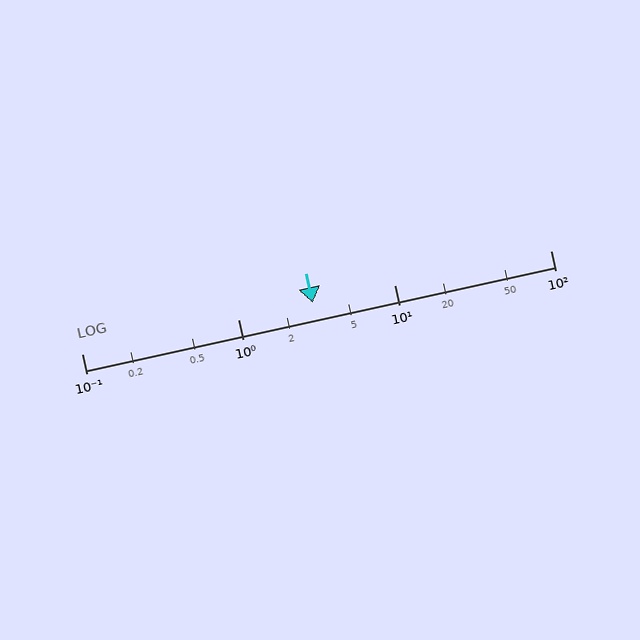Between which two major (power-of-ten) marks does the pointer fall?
The pointer is between 1 and 10.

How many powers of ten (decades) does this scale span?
The scale spans 3 decades, from 0.1 to 100.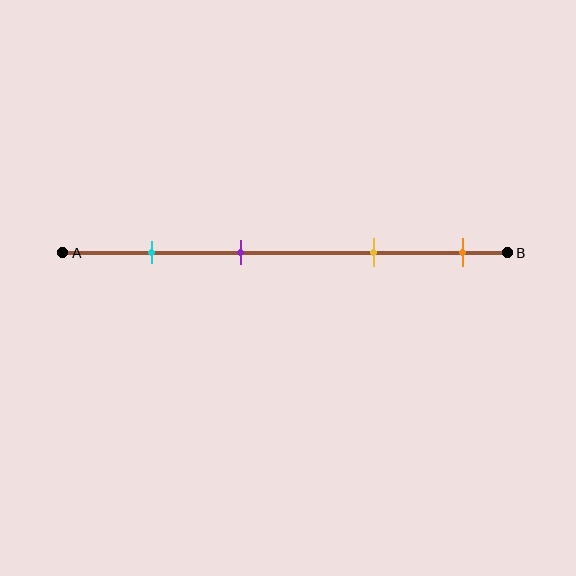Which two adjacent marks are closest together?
The cyan and purple marks are the closest adjacent pair.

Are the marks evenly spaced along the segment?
No, the marks are not evenly spaced.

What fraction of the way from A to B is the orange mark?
The orange mark is approximately 90% (0.9) of the way from A to B.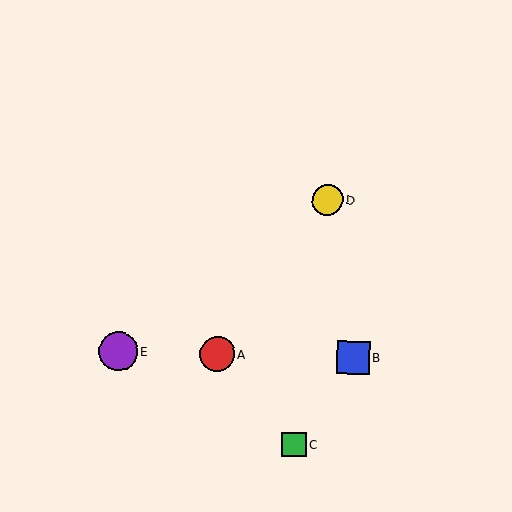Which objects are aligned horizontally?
Objects A, B, E are aligned horizontally.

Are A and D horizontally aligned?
No, A is at y≈354 and D is at y≈200.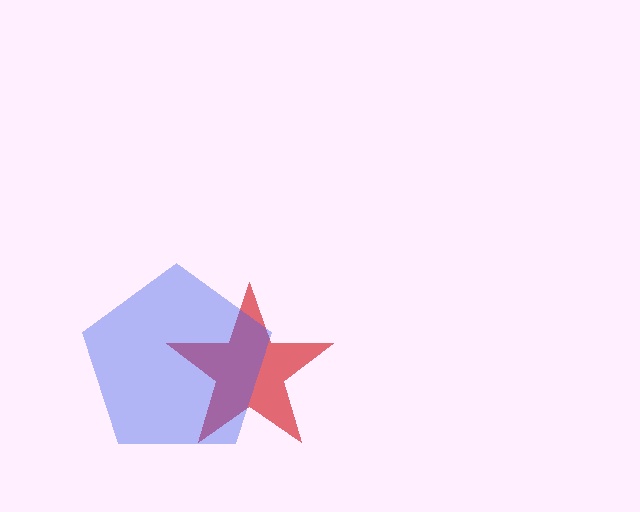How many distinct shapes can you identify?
There are 2 distinct shapes: a red star, a blue pentagon.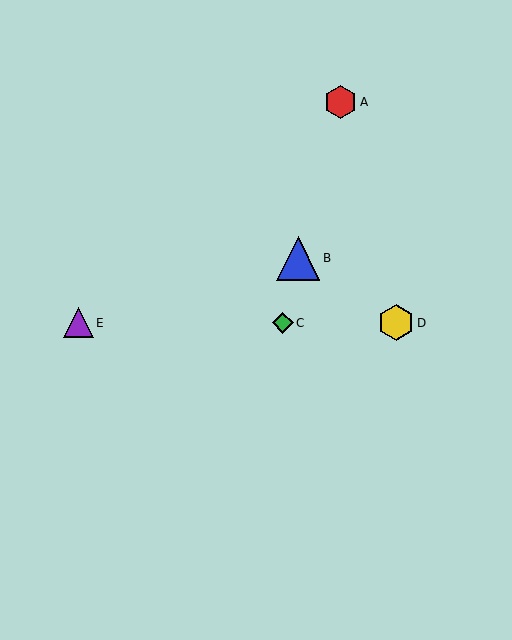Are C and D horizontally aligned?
Yes, both are at y≈323.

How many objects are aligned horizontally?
3 objects (C, D, E) are aligned horizontally.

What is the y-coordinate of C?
Object C is at y≈323.